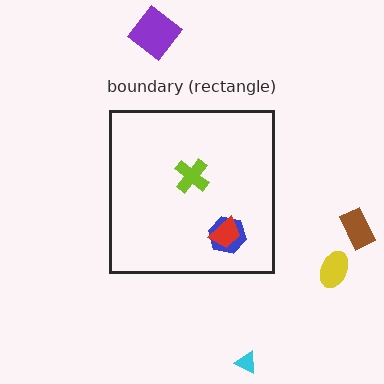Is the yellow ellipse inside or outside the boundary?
Outside.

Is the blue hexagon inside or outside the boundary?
Inside.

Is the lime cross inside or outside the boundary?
Inside.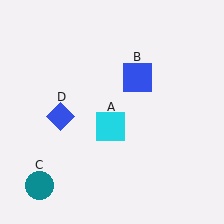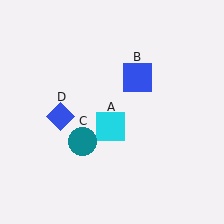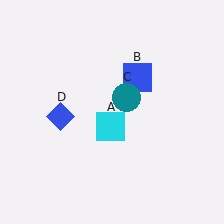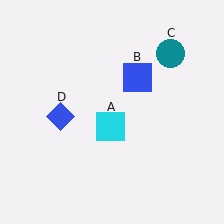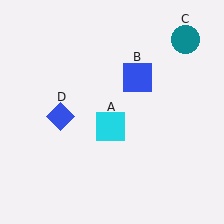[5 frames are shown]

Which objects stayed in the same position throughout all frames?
Cyan square (object A) and blue square (object B) and blue diamond (object D) remained stationary.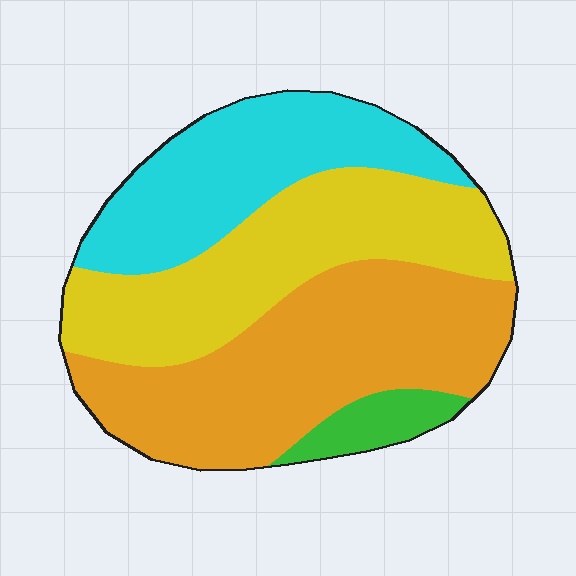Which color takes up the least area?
Green, at roughly 5%.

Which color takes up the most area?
Orange, at roughly 40%.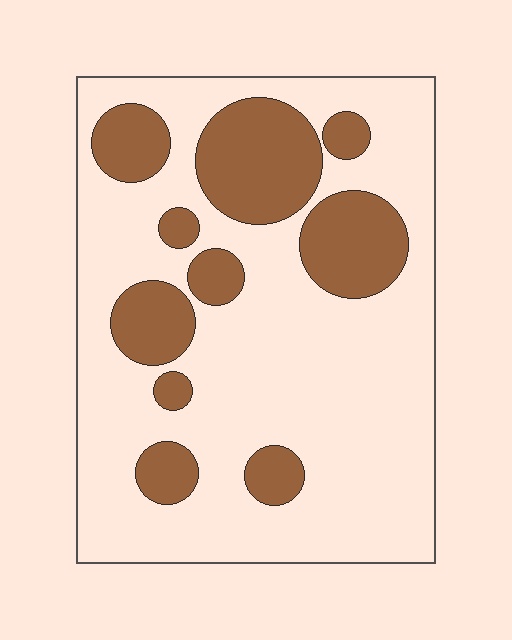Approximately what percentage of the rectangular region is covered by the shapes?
Approximately 25%.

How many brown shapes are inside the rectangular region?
10.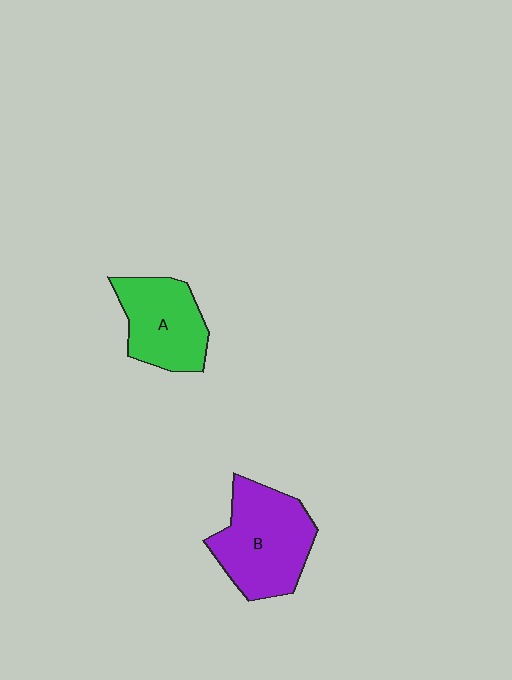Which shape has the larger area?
Shape B (purple).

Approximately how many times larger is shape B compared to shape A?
Approximately 1.3 times.